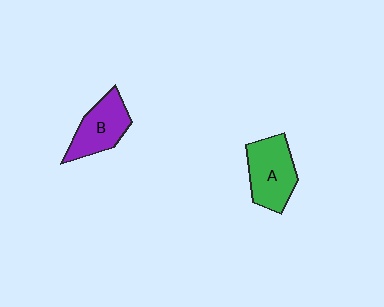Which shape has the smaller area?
Shape B (purple).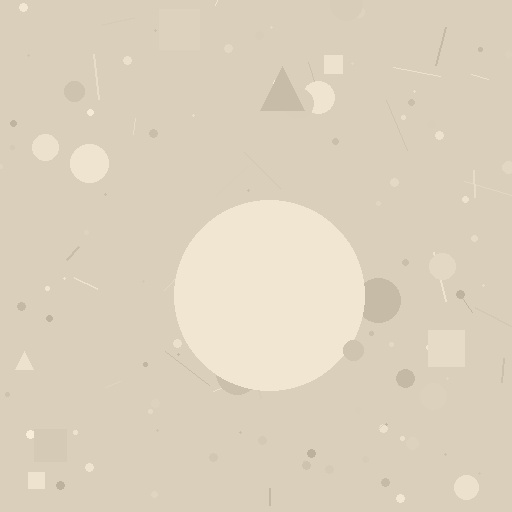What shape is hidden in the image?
A circle is hidden in the image.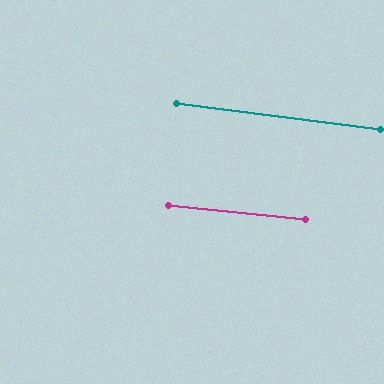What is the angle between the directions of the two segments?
Approximately 2 degrees.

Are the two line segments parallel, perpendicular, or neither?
Parallel — their directions differ by only 1.6°.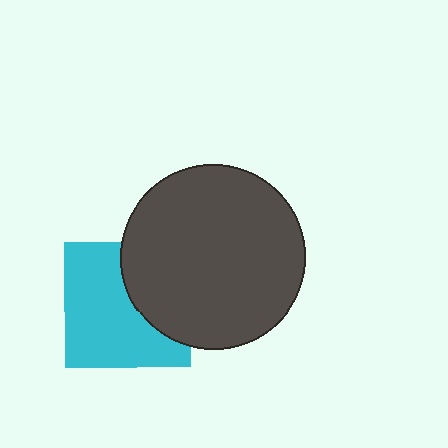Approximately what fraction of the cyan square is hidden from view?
Roughly 36% of the cyan square is hidden behind the dark gray circle.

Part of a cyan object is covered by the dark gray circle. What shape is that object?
It is a square.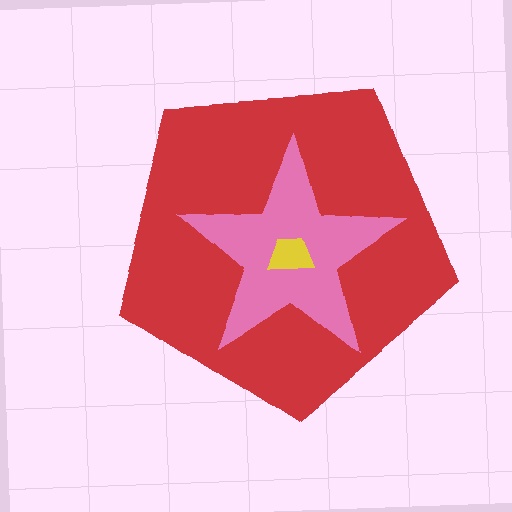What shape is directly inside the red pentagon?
The pink star.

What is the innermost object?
The yellow trapezoid.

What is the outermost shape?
The red pentagon.